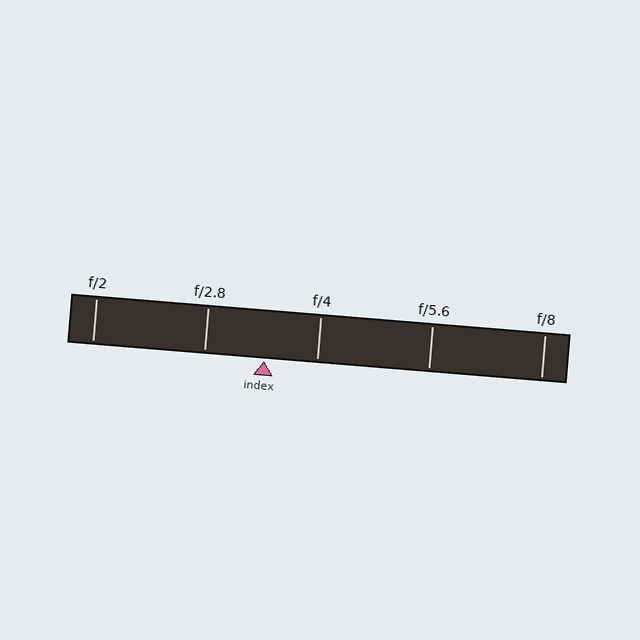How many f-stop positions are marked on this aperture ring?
There are 5 f-stop positions marked.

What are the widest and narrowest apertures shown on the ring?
The widest aperture shown is f/2 and the narrowest is f/8.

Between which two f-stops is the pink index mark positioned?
The index mark is between f/2.8 and f/4.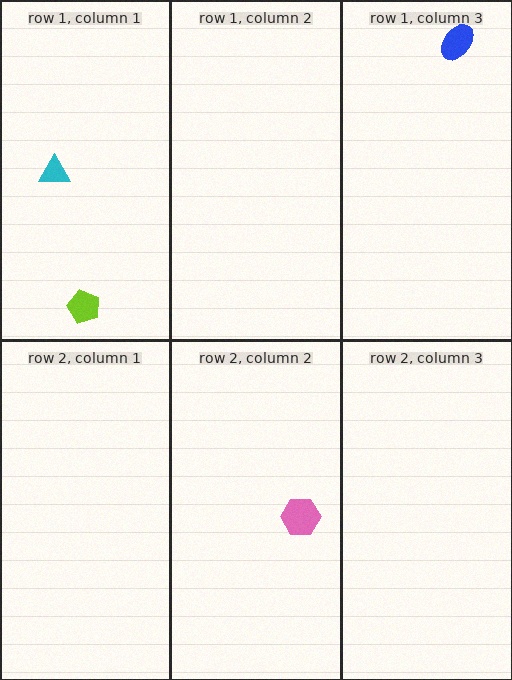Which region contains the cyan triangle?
The row 1, column 1 region.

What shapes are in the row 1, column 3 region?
The blue ellipse.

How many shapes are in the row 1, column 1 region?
2.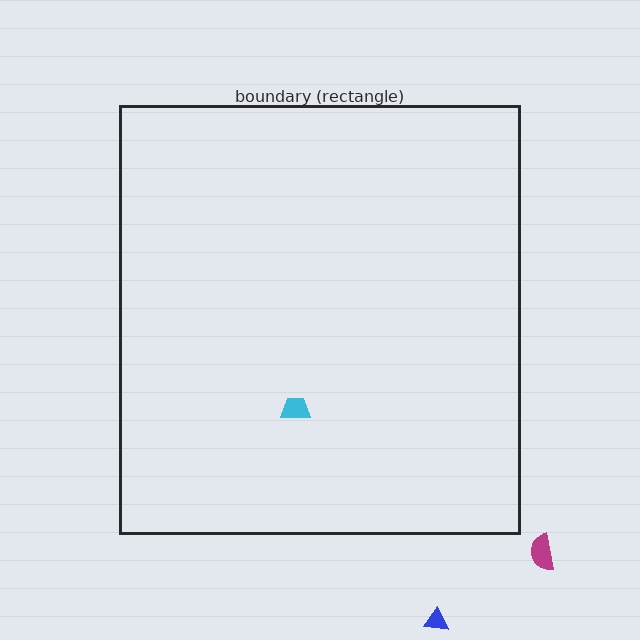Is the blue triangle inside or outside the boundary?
Outside.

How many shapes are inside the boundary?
1 inside, 2 outside.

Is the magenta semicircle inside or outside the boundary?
Outside.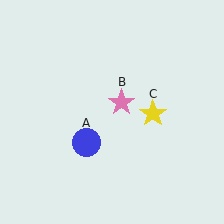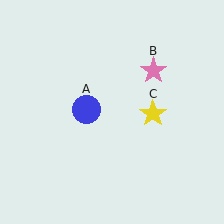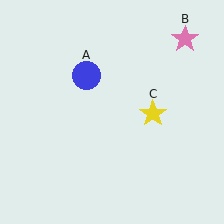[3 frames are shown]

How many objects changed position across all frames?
2 objects changed position: blue circle (object A), pink star (object B).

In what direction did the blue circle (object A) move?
The blue circle (object A) moved up.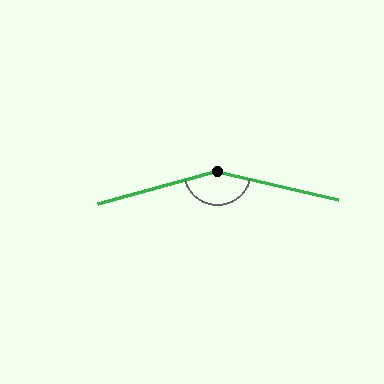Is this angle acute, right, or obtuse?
It is obtuse.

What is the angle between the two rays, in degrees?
Approximately 151 degrees.